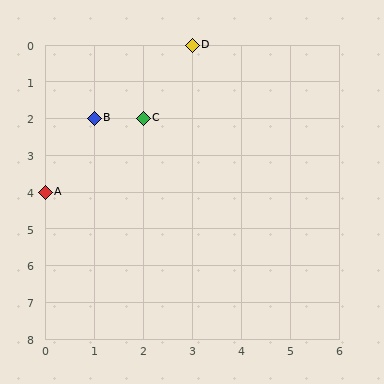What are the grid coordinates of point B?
Point B is at grid coordinates (1, 2).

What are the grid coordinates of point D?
Point D is at grid coordinates (3, 0).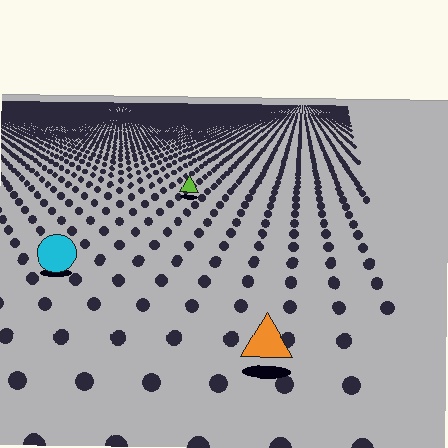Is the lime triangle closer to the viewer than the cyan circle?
No. The cyan circle is closer — you can tell from the texture gradient: the ground texture is coarser near it.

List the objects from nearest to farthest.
From nearest to farthest: the orange triangle, the cyan circle, the lime triangle.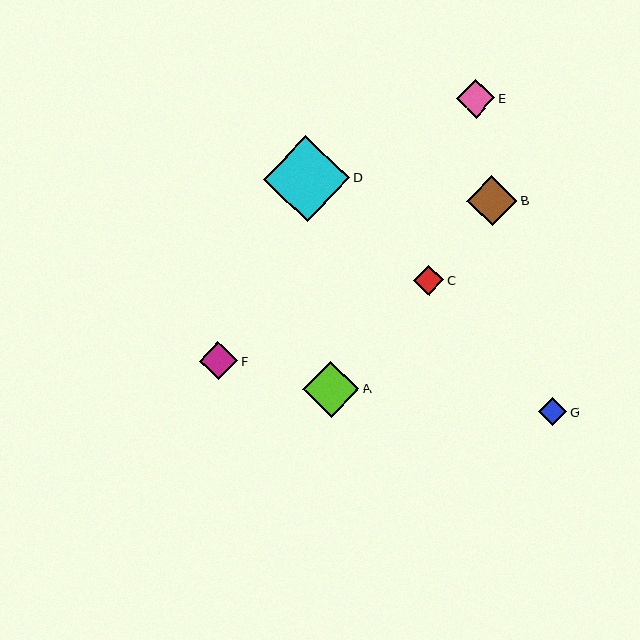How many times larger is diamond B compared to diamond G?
Diamond B is approximately 1.8 times the size of diamond G.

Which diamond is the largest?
Diamond D is the largest with a size of approximately 86 pixels.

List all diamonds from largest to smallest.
From largest to smallest: D, A, B, E, F, C, G.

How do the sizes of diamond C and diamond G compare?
Diamond C and diamond G are approximately the same size.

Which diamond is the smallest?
Diamond G is the smallest with a size of approximately 28 pixels.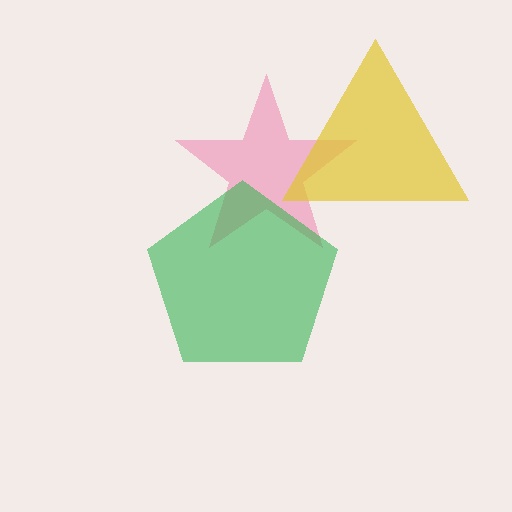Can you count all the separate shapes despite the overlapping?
Yes, there are 3 separate shapes.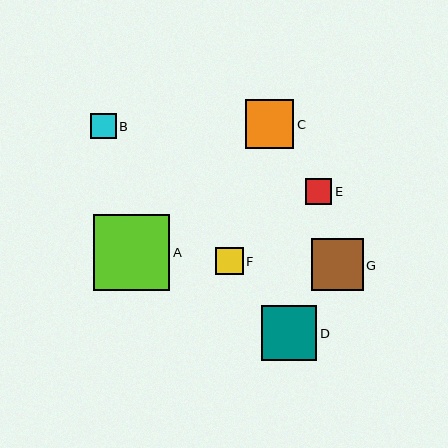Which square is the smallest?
Square B is the smallest with a size of approximately 25 pixels.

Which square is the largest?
Square A is the largest with a size of approximately 76 pixels.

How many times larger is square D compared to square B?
Square D is approximately 2.2 times the size of square B.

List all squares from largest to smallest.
From largest to smallest: A, D, G, C, F, E, B.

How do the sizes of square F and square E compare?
Square F and square E are approximately the same size.